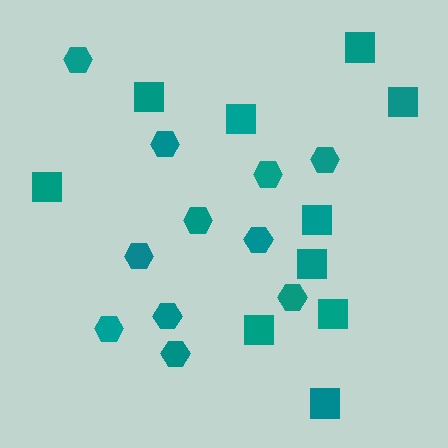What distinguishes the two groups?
There are 2 groups: one group of squares (10) and one group of hexagons (11).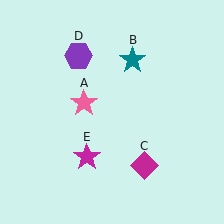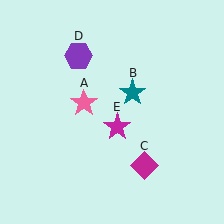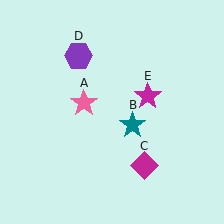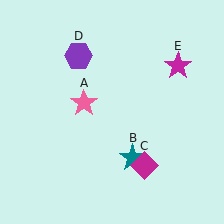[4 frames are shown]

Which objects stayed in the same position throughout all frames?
Pink star (object A) and magenta diamond (object C) and purple hexagon (object D) remained stationary.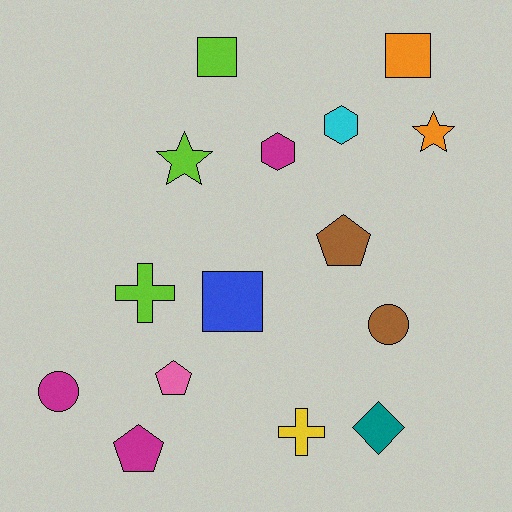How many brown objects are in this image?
There are 2 brown objects.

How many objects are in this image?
There are 15 objects.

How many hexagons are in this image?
There are 2 hexagons.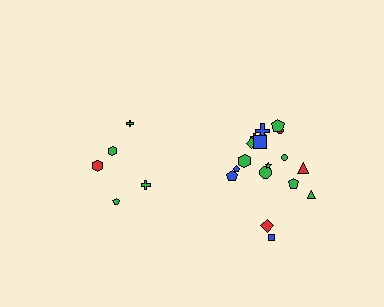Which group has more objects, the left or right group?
The right group.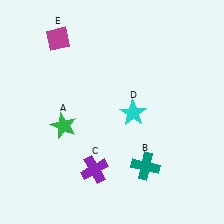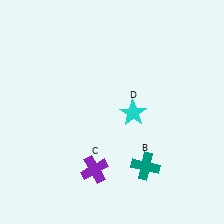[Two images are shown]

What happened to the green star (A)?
The green star (A) was removed in Image 2. It was in the bottom-left area of Image 1.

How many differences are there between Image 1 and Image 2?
There are 2 differences between the two images.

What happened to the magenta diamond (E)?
The magenta diamond (E) was removed in Image 2. It was in the top-left area of Image 1.